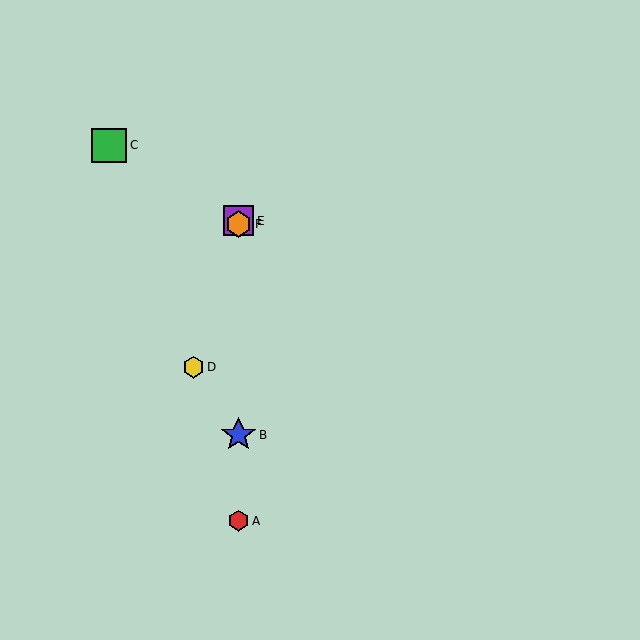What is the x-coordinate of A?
Object A is at x≈239.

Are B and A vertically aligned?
Yes, both are at x≈239.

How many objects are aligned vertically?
4 objects (A, B, E, F) are aligned vertically.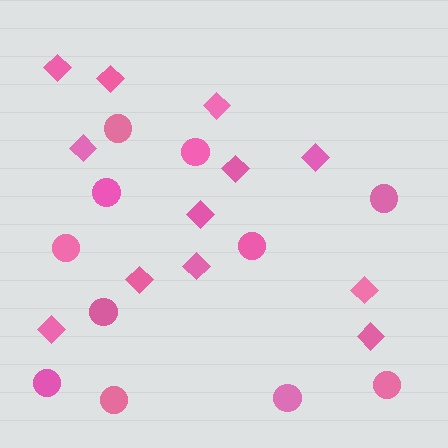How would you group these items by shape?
There are 2 groups: one group of diamonds (12) and one group of circles (11).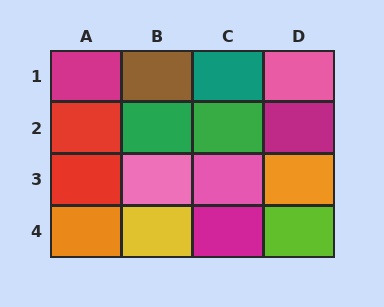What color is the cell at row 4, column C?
Magenta.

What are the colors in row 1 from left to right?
Magenta, brown, teal, pink.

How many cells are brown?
1 cell is brown.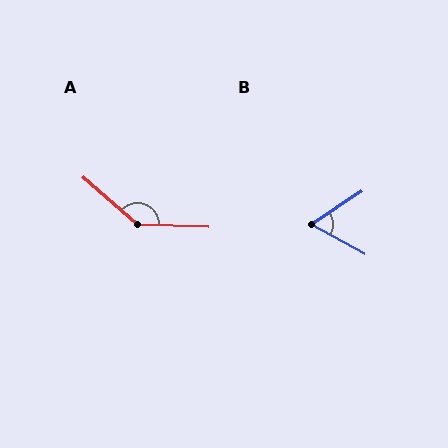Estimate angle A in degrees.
Approximately 141 degrees.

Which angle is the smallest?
B, at approximately 63 degrees.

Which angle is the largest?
A, at approximately 141 degrees.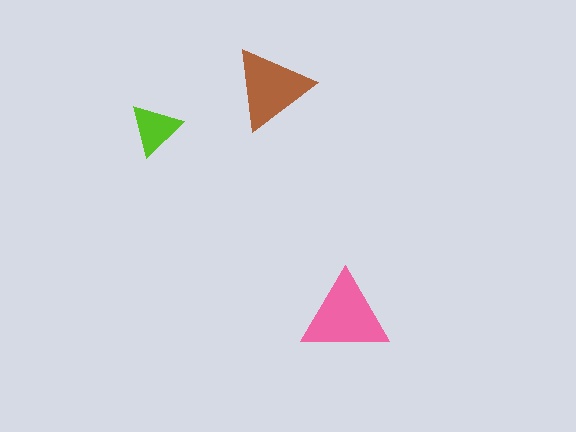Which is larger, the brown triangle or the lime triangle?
The brown one.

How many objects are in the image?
There are 3 objects in the image.